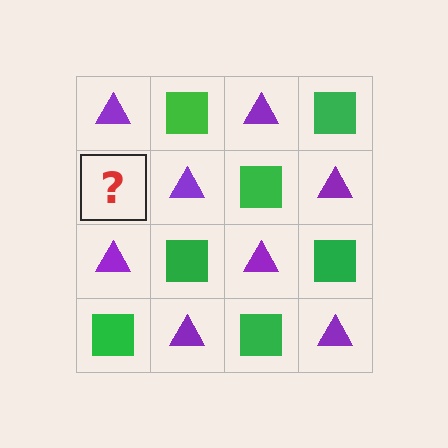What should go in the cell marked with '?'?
The missing cell should contain a green square.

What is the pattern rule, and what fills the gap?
The rule is that it alternates purple triangle and green square in a checkerboard pattern. The gap should be filled with a green square.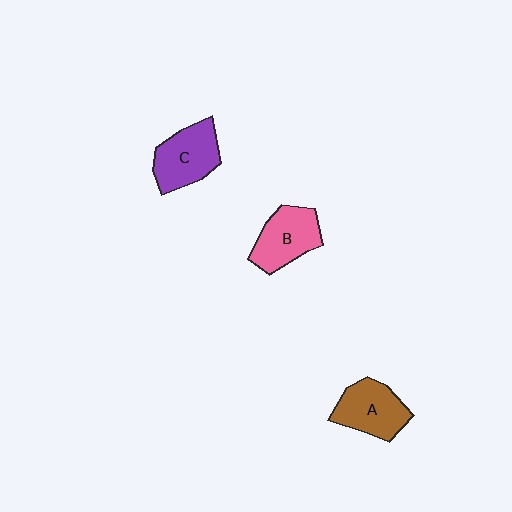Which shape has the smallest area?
Shape B (pink).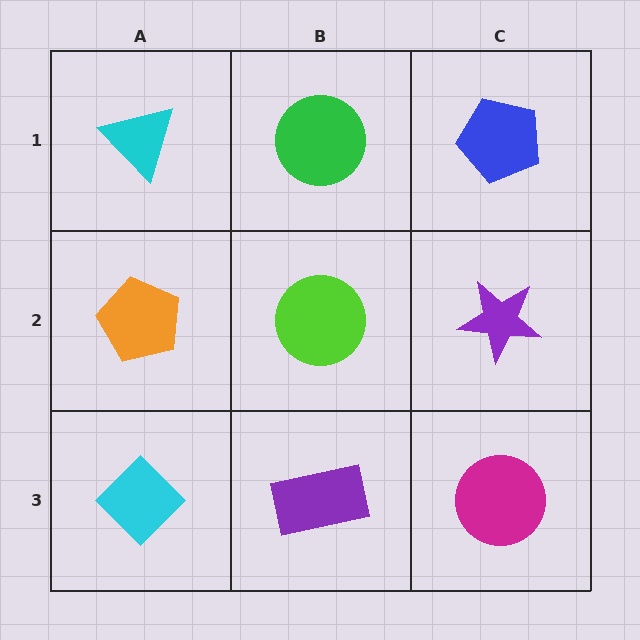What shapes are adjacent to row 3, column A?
An orange pentagon (row 2, column A), a purple rectangle (row 3, column B).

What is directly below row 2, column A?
A cyan diamond.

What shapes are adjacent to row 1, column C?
A purple star (row 2, column C), a green circle (row 1, column B).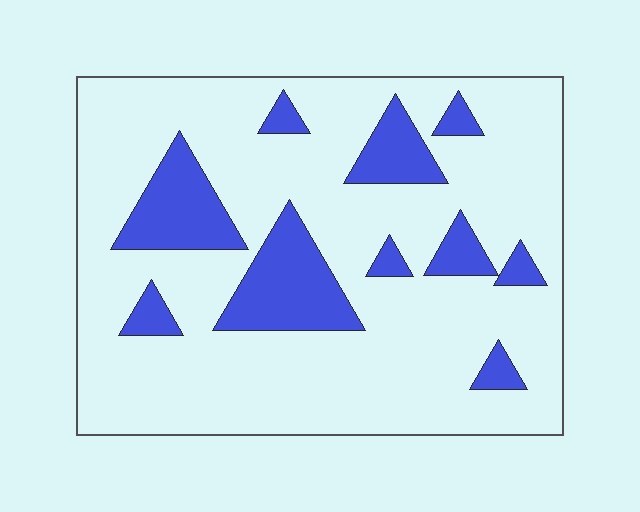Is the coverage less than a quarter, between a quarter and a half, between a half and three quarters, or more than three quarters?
Less than a quarter.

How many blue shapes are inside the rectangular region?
10.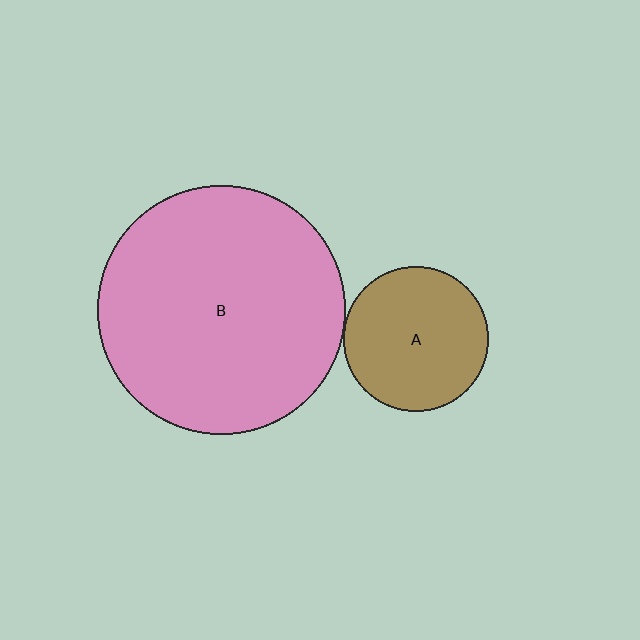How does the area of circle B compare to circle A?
Approximately 2.9 times.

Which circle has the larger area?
Circle B (pink).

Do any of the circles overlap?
No, none of the circles overlap.